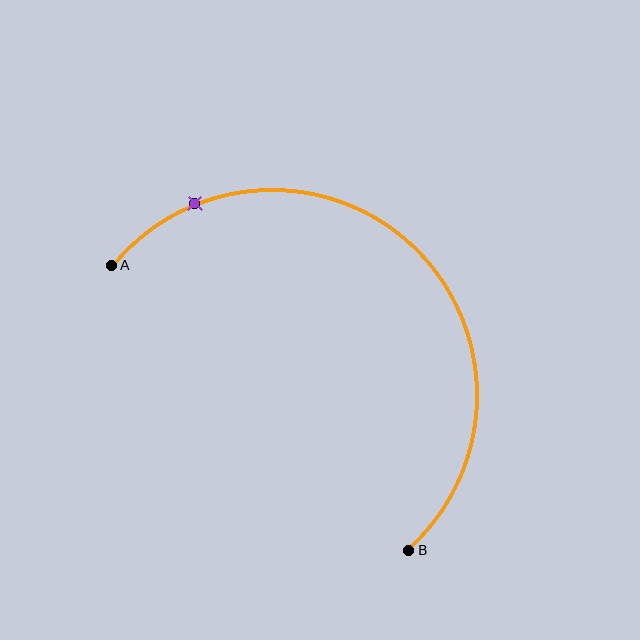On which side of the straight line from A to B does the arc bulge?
The arc bulges above and to the right of the straight line connecting A and B.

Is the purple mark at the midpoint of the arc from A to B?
No. The purple mark lies on the arc but is closer to endpoint A. The arc midpoint would be at the point on the curve equidistant along the arc from both A and B.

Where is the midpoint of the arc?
The arc midpoint is the point on the curve farthest from the straight line joining A and B. It sits above and to the right of that line.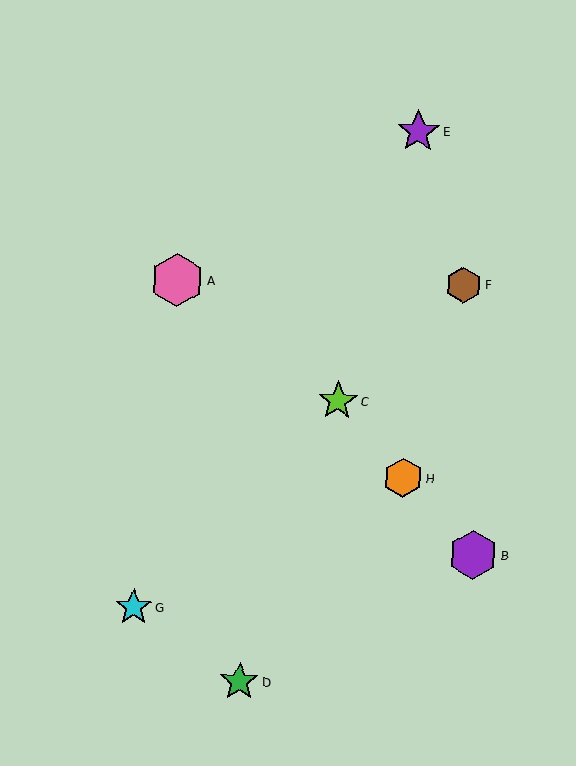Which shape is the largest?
The pink hexagon (labeled A) is the largest.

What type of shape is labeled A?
Shape A is a pink hexagon.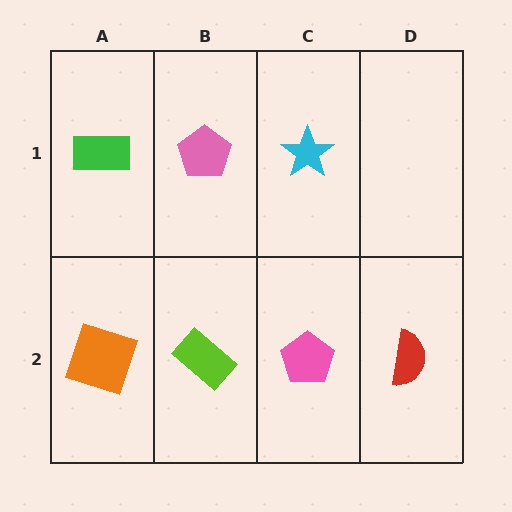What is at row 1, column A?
A green rectangle.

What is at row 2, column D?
A red semicircle.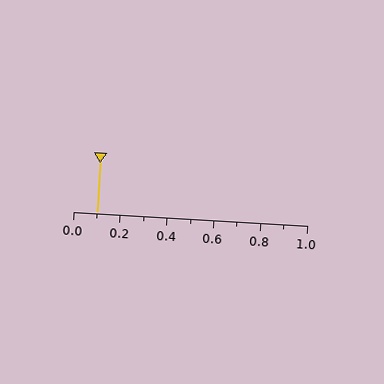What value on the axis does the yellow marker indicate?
The marker indicates approximately 0.1.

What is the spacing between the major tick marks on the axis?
The major ticks are spaced 0.2 apart.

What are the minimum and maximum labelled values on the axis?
The axis runs from 0.0 to 1.0.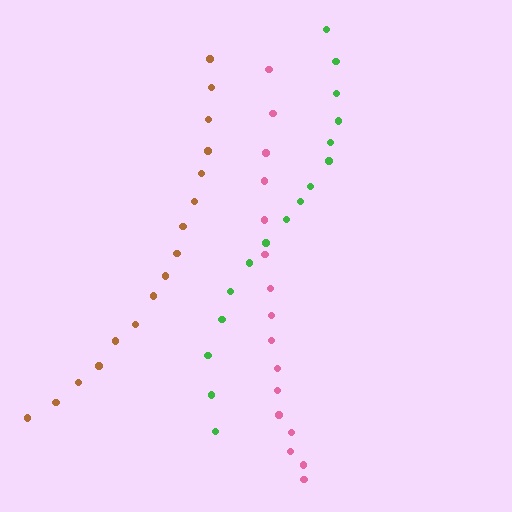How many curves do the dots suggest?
There are 3 distinct paths.